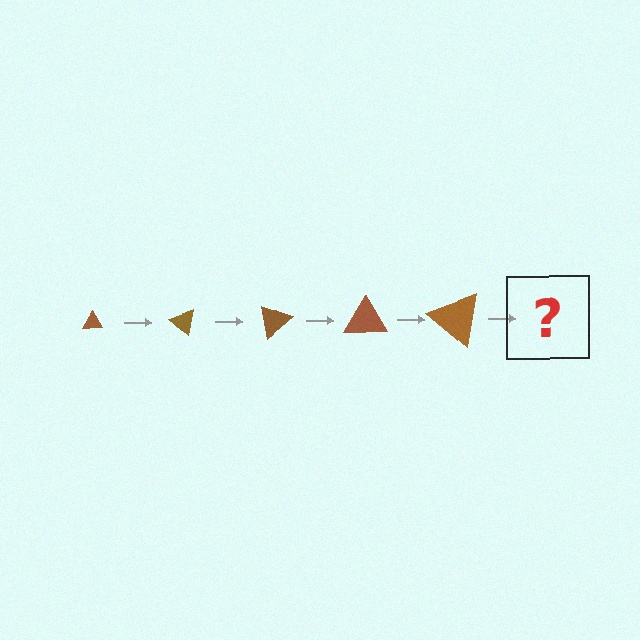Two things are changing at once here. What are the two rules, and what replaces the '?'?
The two rules are that the triangle grows larger each step and it rotates 40 degrees each step. The '?' should be a triangle, larger than the previous one and rotated 200 degrees from the start.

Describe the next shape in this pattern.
It should be a triangle, larger than the previous one and rotated 200 degrees from the start.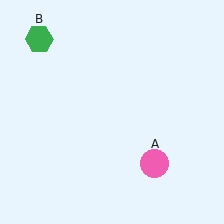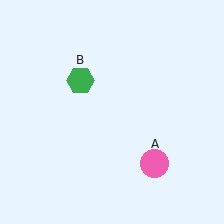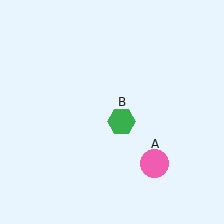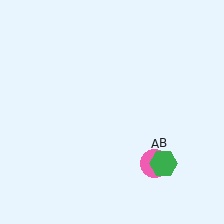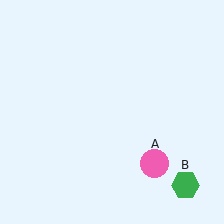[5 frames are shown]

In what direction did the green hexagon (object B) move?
The green hexagon (object B) moved down and to the right.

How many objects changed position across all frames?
1 object changed position: green hexagon (object B).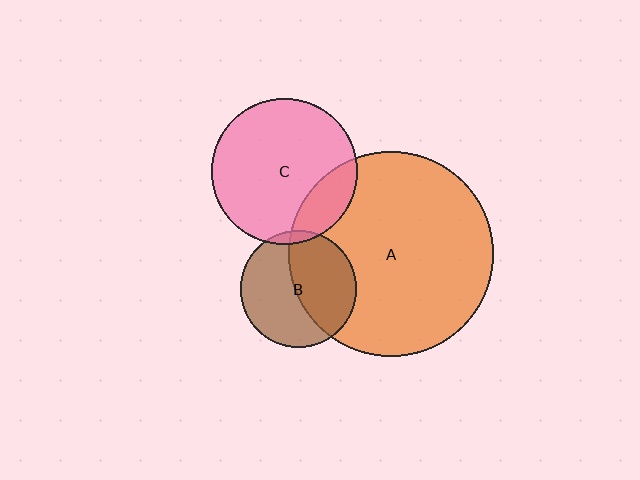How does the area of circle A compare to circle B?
Approximately 3.1 times.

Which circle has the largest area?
Circle A (orange).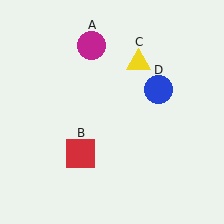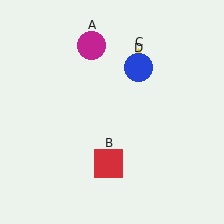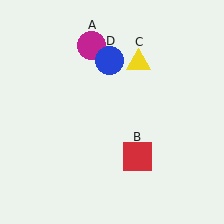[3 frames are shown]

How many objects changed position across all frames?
2 objects changed position: red square (object B), blue circle (object D).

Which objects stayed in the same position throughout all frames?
Magenta circle (object A) and yellow triangle (object C) remained stationary.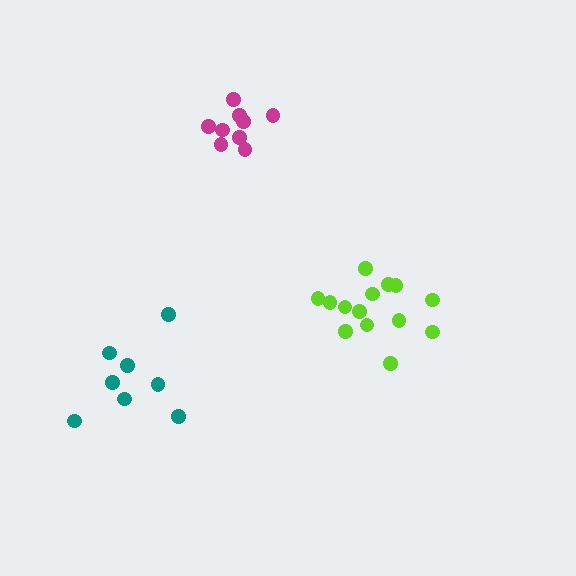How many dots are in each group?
Group 1: 9 dots, Group 2: 14 dots, Group 3: 8 dots (31 total).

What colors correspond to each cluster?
The clusters are colored: magenta, lime, teal.